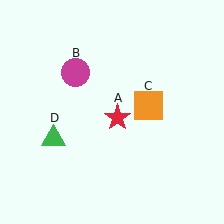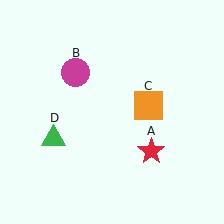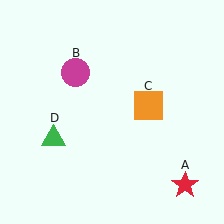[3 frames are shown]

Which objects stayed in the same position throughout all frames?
Magenta circle (object B) and orange square (object C) and green triangle (object D) remained stationary.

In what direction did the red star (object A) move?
The red star (object A) moved down and to the right.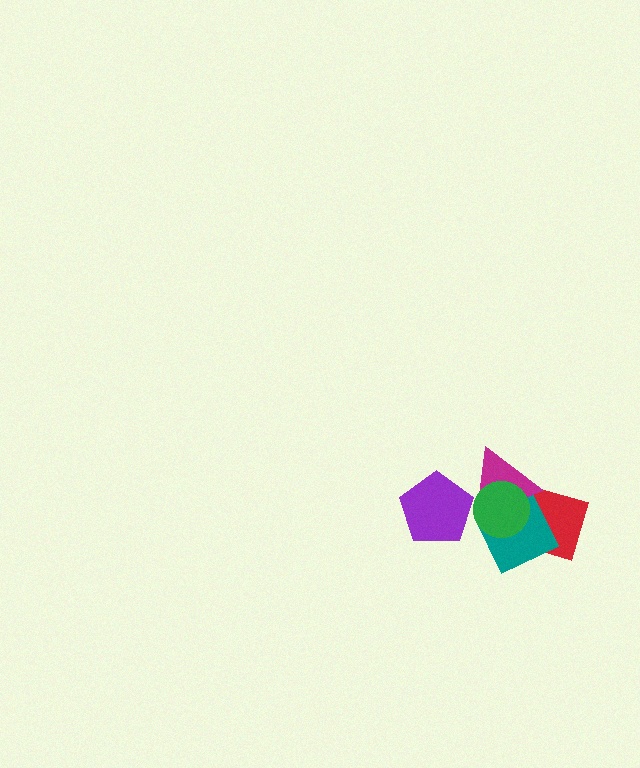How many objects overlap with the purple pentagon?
1 object overlaps with the purple pentagon.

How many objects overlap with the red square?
3 objects overlap with the red square.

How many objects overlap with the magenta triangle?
4 objects overlap with the magenta triangle.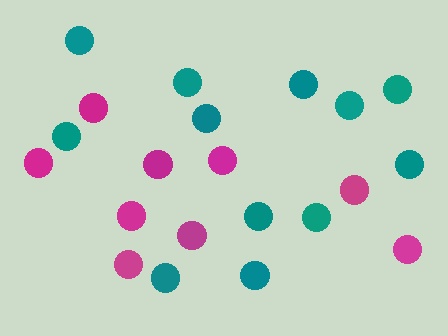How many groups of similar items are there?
There are 2 groups: one group of magenta circles (9) and one group of teal circles (12).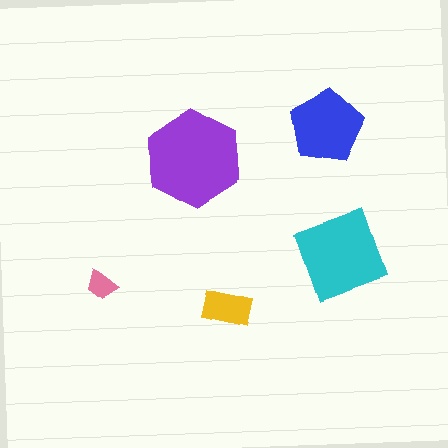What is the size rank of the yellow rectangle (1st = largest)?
4th.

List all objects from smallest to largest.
The pink trapezoid, the yellow rectangle, the blue pentagon, the cyan diamond, the purple hexagon.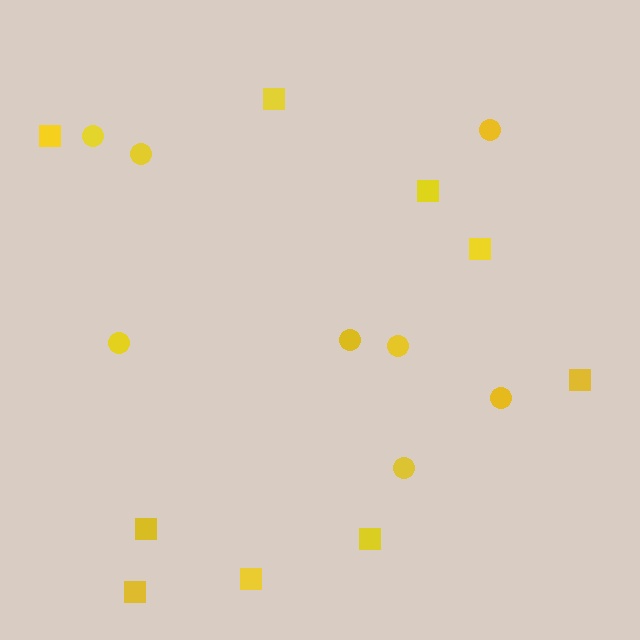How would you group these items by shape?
There are 2 groups: one group of circles (8) and one group of squares (9).